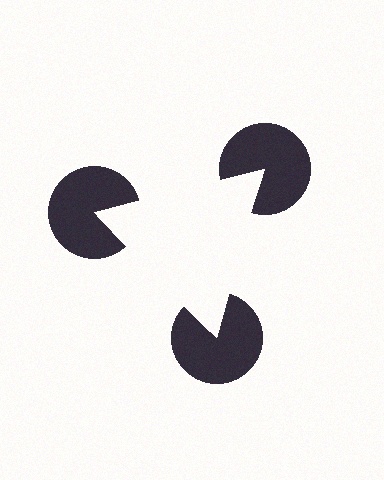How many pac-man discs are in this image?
There are 3 — one at each vertex of the illusory triangle.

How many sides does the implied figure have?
3 sides.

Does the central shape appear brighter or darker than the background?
It typically appears slightly brighter than the background, even though no actual brightness change is drawn.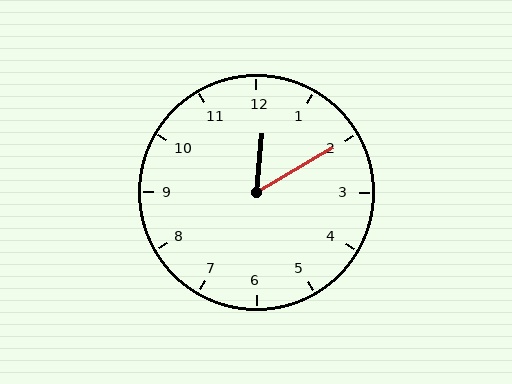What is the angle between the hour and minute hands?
Approximately 55 degrees.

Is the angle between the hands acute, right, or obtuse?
It is acute.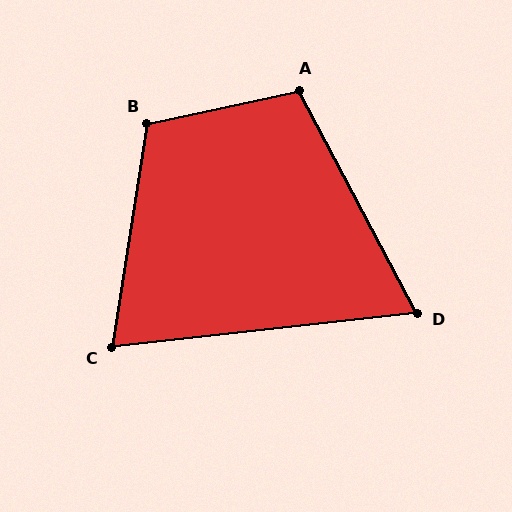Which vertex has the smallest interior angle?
D, at approximately 68 degrees.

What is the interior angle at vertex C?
Approximately 75 degrees (acute).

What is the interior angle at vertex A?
Approximately 105 degrees (obtuse).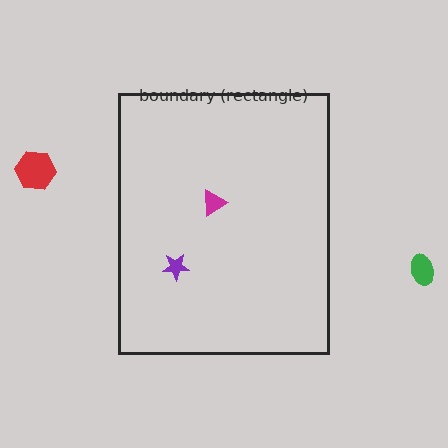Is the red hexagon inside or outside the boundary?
Outside.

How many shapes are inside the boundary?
2 inside, 2 outside.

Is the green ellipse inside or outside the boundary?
Outside.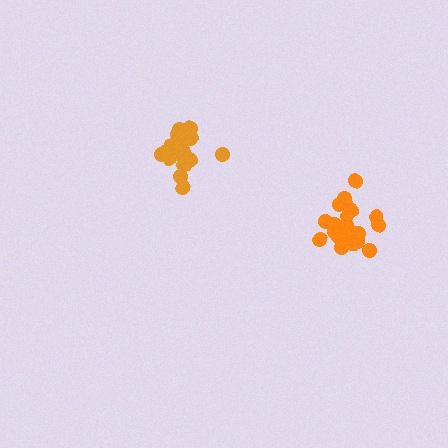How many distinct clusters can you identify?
There are 2 distinct clusters.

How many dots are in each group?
Group 1: 20 dots, Group 2: 20 dots (40 total).